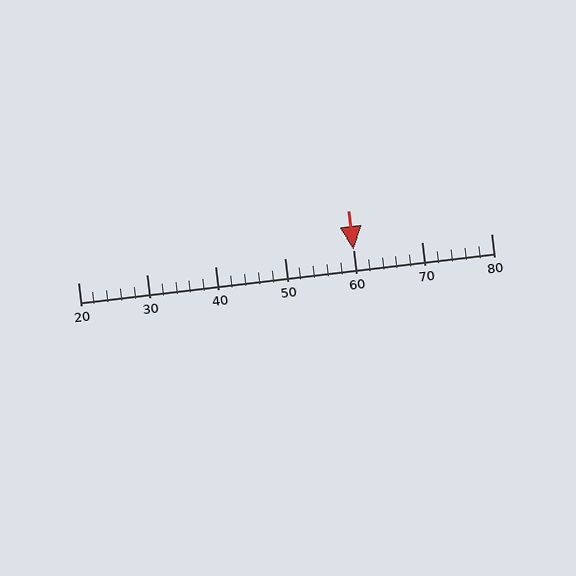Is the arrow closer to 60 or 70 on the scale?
The arrow is closer to 60.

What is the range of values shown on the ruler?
The ruler shows values from 20 to 80.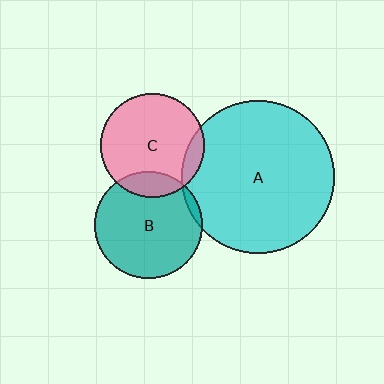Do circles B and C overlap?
Yes.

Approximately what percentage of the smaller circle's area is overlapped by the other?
Approximately 15%.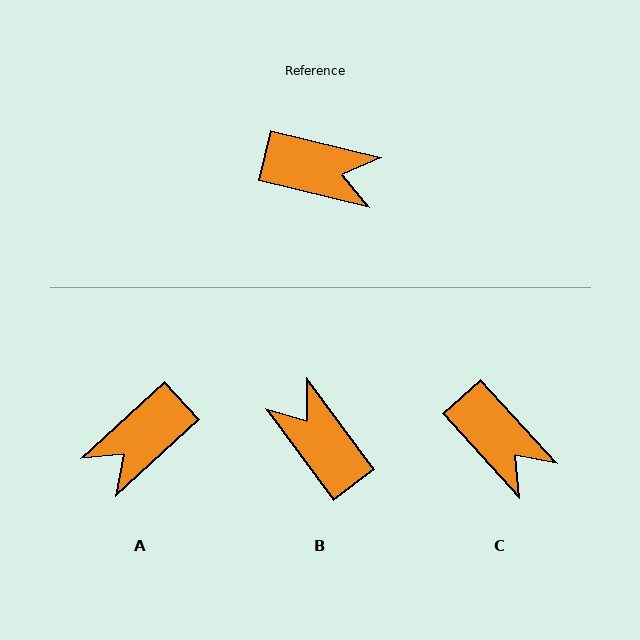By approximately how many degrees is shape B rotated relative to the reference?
Approximately 140 degrees counter-clockwise.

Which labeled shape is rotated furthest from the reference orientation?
B, about 140 degrees away.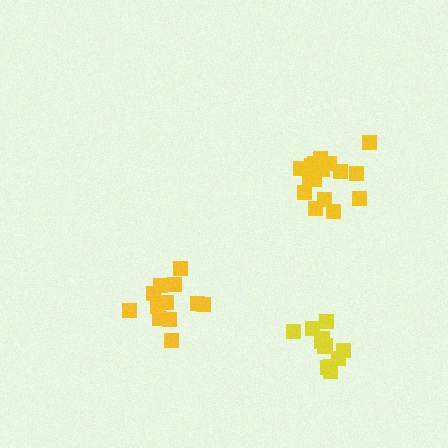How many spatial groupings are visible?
There are 3 spatial groupings.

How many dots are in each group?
Group 1: 12 dots, Group 2: 12 dots, Group 3: 17 dots (41 total).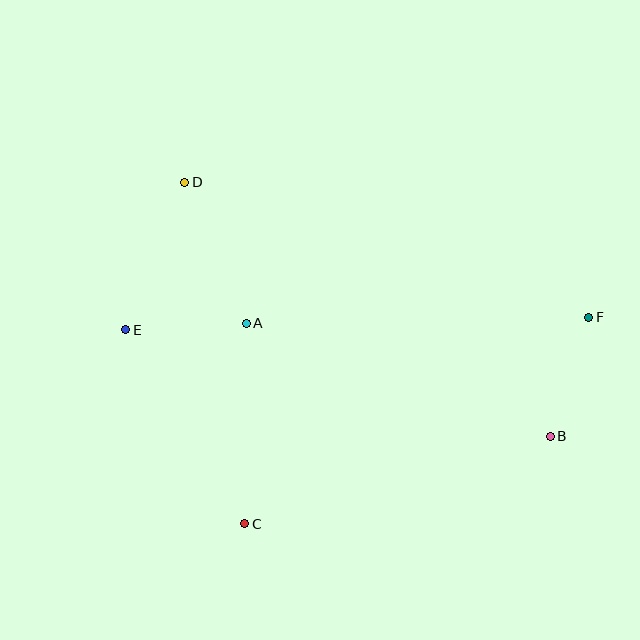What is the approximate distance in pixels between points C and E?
The distance between C and E is approximately 227 pixels.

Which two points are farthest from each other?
Points E and F are farthest from each other.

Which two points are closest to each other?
Points A and E are closest to each other.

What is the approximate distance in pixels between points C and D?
The distance between C and D is approximately 347 pixels.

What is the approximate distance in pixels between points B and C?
The distance between B and C is approximately 318 pixels.